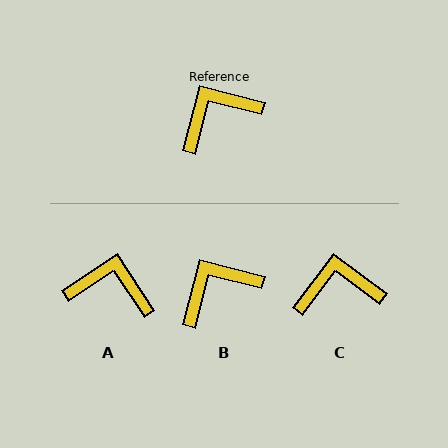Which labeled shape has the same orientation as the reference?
B.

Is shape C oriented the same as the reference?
No, it is off by about 22 degrees.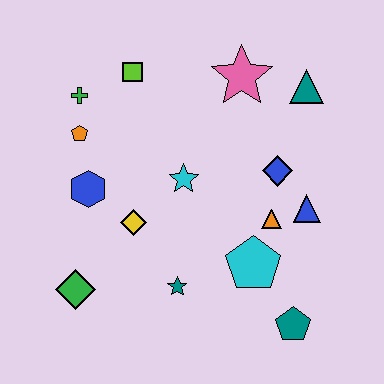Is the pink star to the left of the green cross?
No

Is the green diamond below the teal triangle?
Yes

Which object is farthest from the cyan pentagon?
The green cross is farthest from the cyan pentagon.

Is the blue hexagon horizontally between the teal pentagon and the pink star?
No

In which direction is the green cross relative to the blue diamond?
The green cross is to the left of the blue diamond.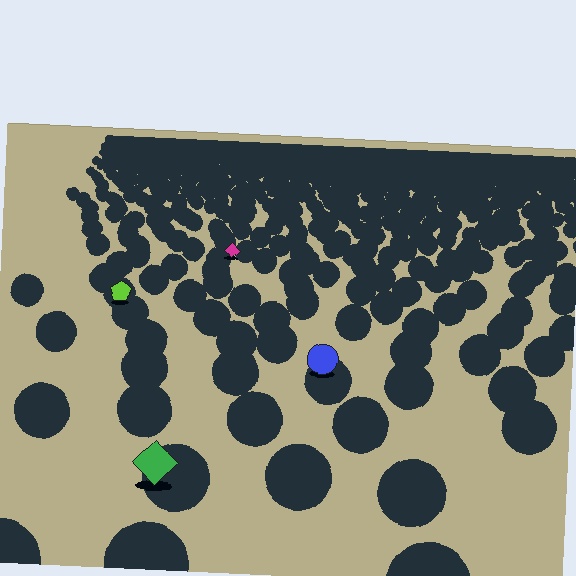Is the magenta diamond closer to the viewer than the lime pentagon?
No. The lime pentagon is closer — you can tell from the texture gradient: the ground texture is coarser near it.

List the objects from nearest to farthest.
From nearest to farthest: the green diamond, the blue circle, the lime pentagon, the magenta diamond.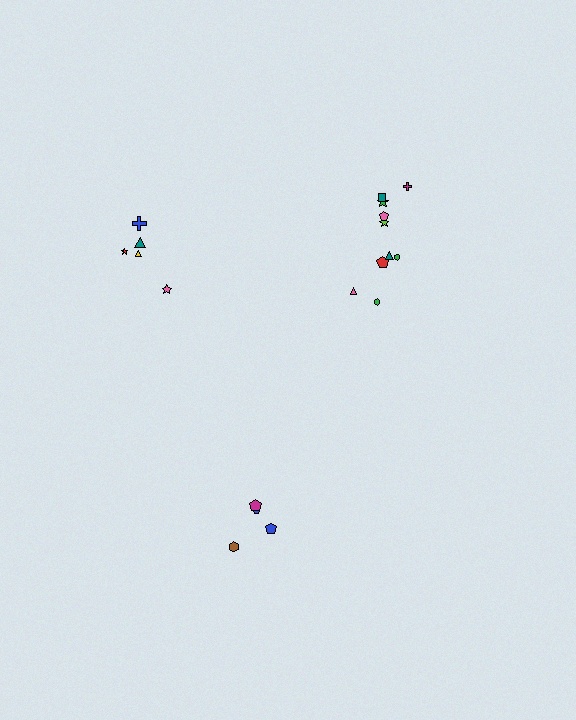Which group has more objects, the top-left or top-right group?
The top-right group.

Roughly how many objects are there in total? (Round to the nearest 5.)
Roughly 20 objects in total.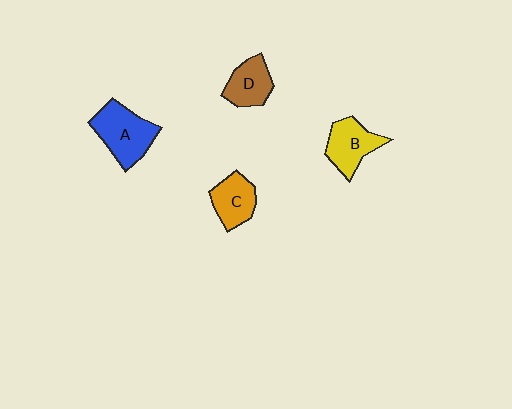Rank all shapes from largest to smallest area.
From largest to smallest: A (blue), B (yellow), C (orange), D (brown).